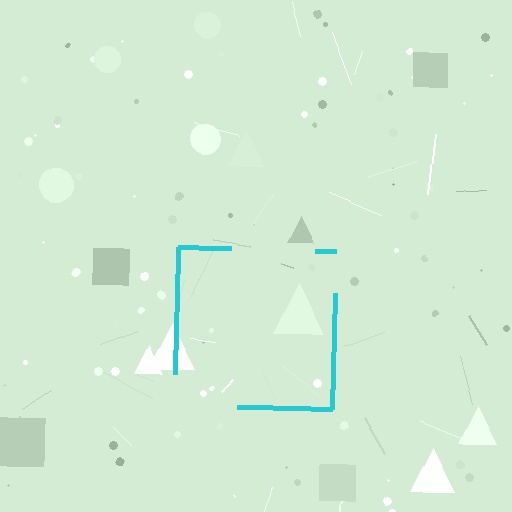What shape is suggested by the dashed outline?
The dashed outline suggests a square.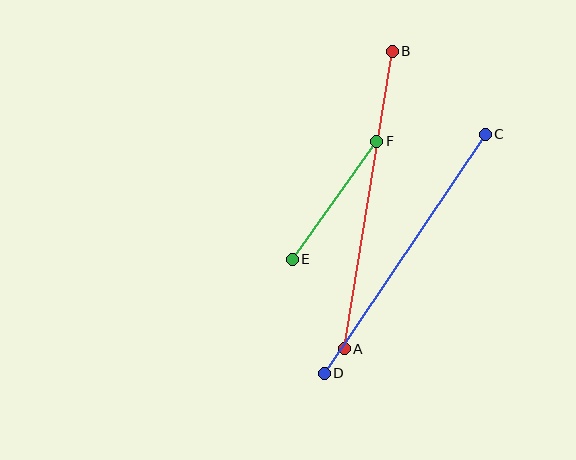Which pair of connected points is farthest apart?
Points A and B are farthest apart.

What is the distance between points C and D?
The distance is approximately 288 pixels.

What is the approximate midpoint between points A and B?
The midpoint is at approximately (368, 200) pixels.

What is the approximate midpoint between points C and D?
The midpoint is at approximately (405, 254) pixels.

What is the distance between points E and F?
The distance is approximately 145 pixels.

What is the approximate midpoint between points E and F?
The midpoint is at approximately (334, 200) pixels.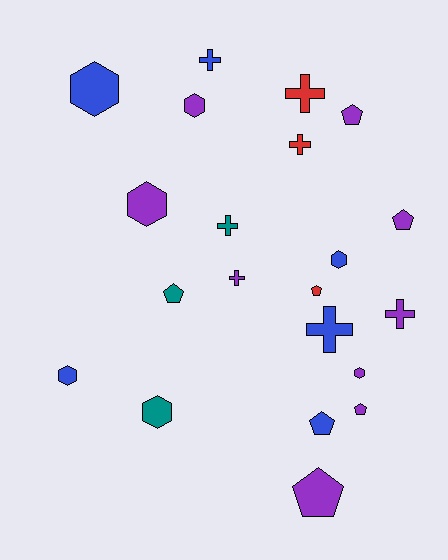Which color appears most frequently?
Purple, with 9 objects.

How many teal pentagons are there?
There is 1 teal pentagon.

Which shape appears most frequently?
Cross, with 7 objects.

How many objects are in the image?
There are 21 objects.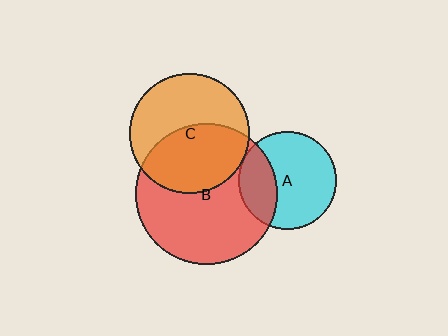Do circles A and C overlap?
Yes.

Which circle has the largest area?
Circle B (red).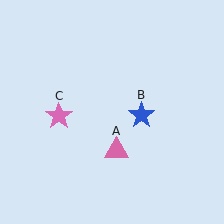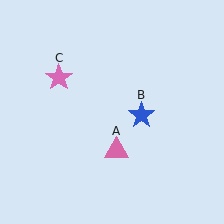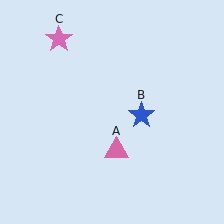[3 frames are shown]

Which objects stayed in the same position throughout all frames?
Pink triangle (object A) and blue star (object B) remained stationary.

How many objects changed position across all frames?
1 object changed position: pink star (object C).